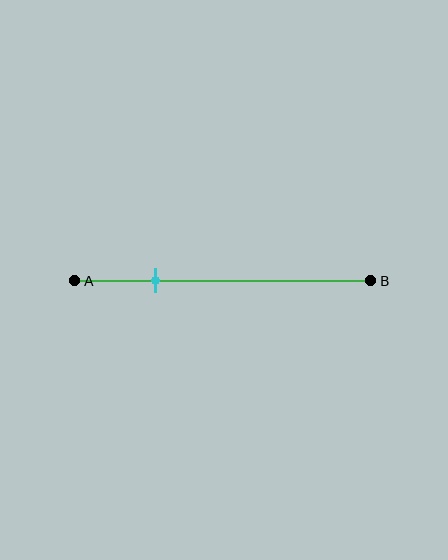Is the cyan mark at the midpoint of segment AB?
No, the mark is at about 25% from A, not at the 50% midpoint.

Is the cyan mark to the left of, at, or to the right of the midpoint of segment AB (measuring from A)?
The cyan mark is to the left of the midpoint of segment AB.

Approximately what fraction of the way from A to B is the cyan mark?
The cyan mark is approximately 25% of the way from A to B.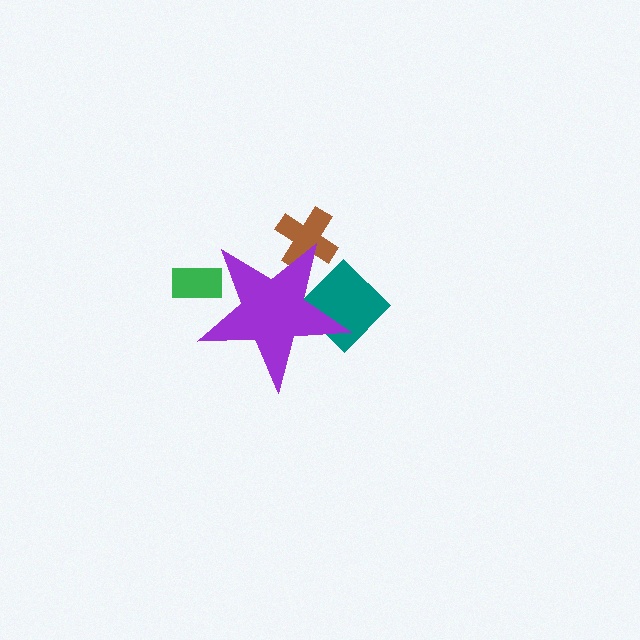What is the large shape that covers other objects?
A purple star.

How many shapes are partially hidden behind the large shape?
3 shapes are partially hidden.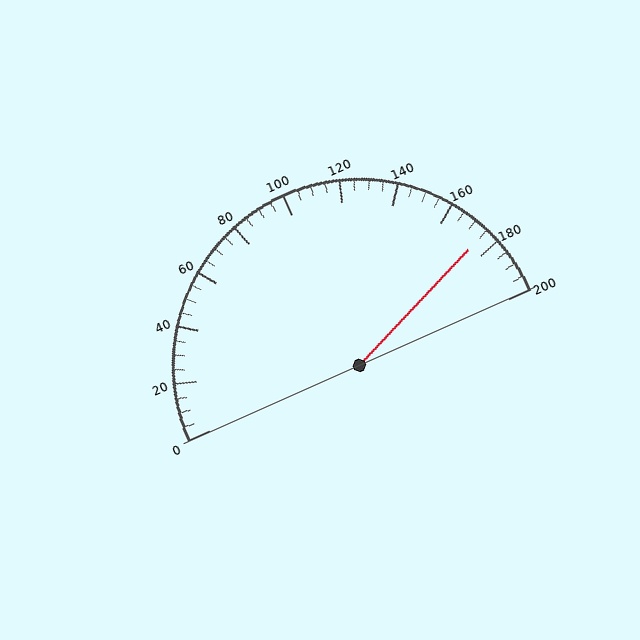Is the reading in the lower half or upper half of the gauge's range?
The reading is in the upper half of the range (0 to 200).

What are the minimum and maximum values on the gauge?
The gauge ranges from 0 to 200.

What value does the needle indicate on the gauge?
The needle indicates approximately 175.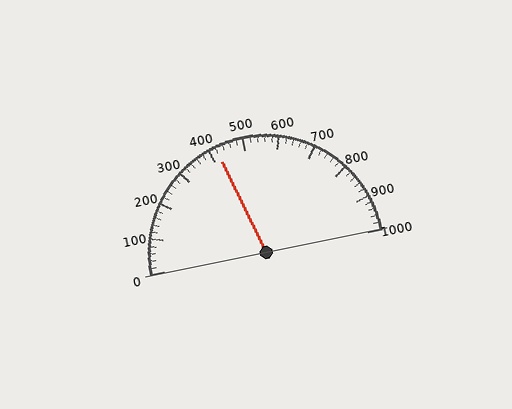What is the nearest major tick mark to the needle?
The nearest major tick mark is 400.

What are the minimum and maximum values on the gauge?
The gauge ranges from 0 to 1000.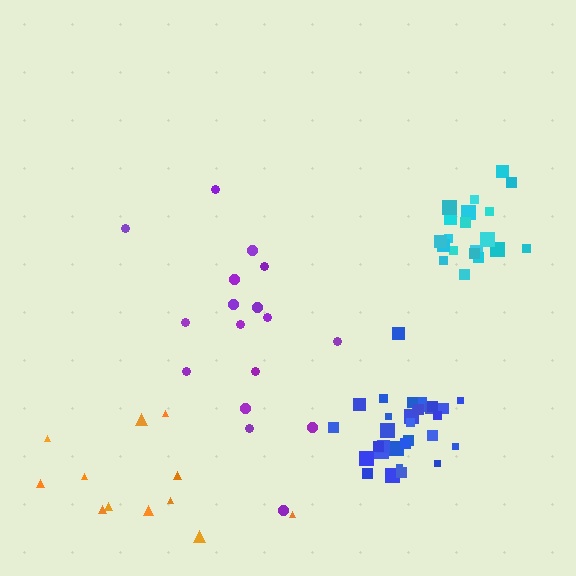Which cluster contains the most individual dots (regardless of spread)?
Blue (30).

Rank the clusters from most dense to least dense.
blue, cyan, purple, orange.